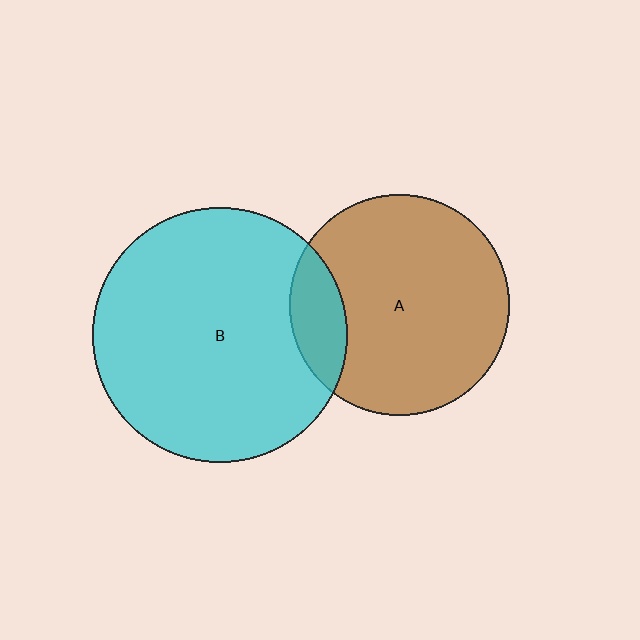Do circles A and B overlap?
Yes.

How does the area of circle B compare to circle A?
Approximately 1.3 times.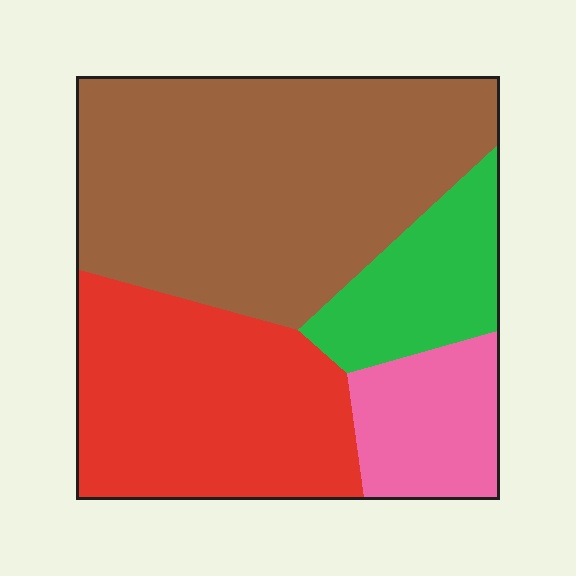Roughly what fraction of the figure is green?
Green covers roughly 15% of the figure.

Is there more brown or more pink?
Brown.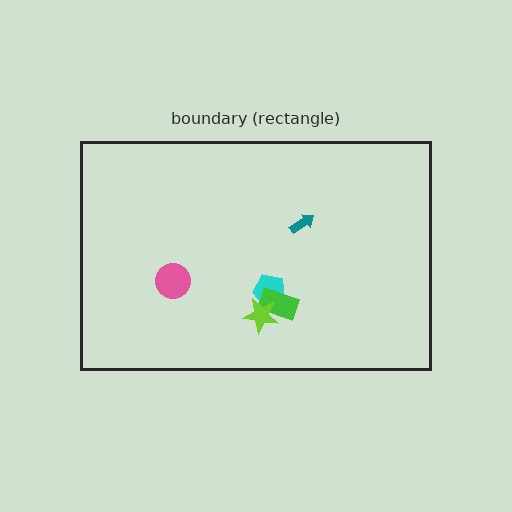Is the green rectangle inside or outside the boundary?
Inside.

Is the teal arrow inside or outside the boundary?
Inside.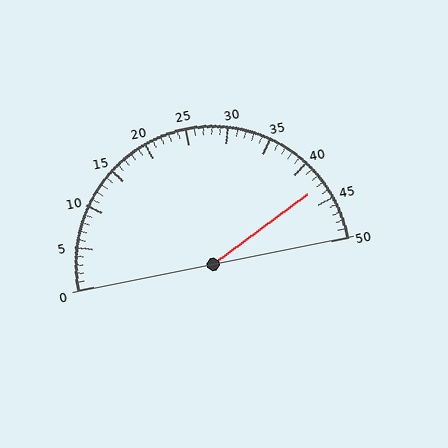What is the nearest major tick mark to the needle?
The nearest major tick mark is 45.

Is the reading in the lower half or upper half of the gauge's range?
The reading is in the upper half of the range (0 to 50).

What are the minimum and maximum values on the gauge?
The gauge ranges from 0 to 50.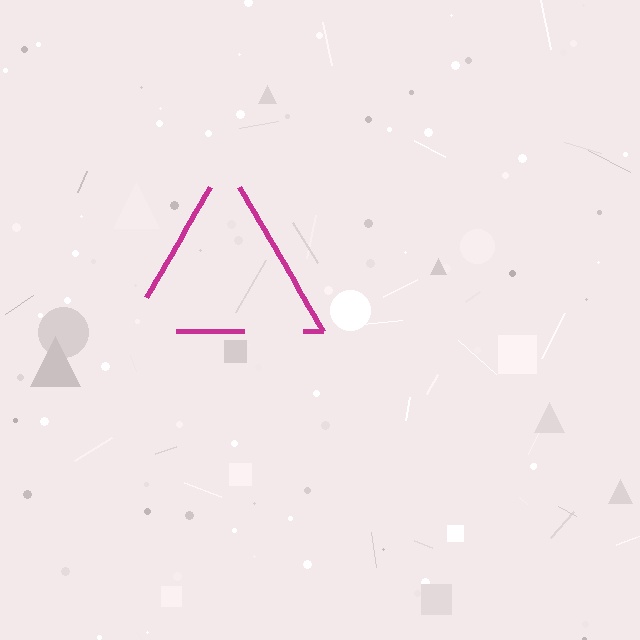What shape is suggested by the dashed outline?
The dashed outline suggests a triangle.